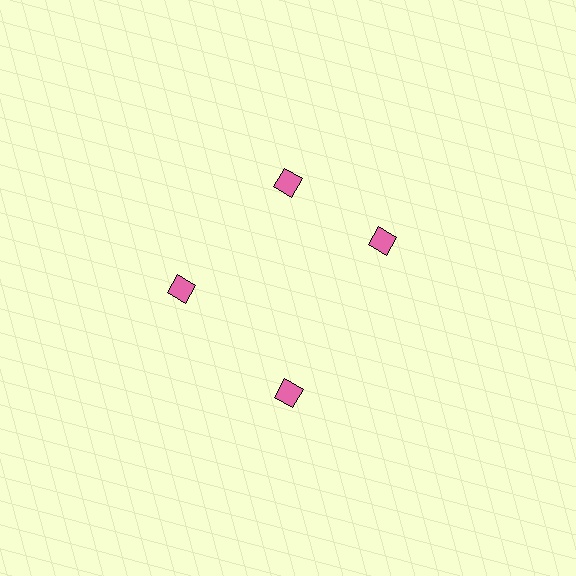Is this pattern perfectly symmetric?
No. The 4 pink diamonds are arranged in a ring, but one element near the 3 o'clock position is rotated out of alignment along the ring, breaking the 4-fold rotational symmetry.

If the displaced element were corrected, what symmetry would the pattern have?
It would have 4-fold rotational symmetry — the pattern would map onto itself every 90 degrees.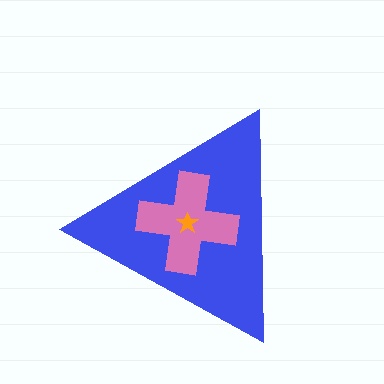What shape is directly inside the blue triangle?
The pink cross.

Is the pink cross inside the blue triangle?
Yes.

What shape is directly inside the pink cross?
The orange star.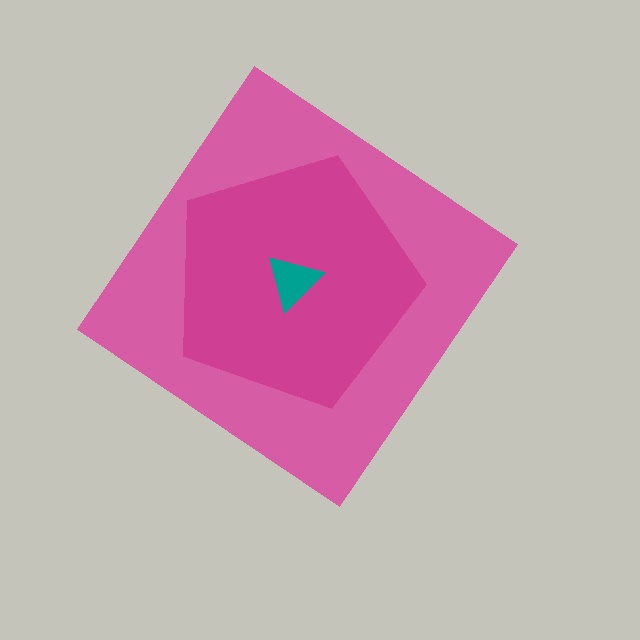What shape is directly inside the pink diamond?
The magenta pentagon.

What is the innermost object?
The teal triangle.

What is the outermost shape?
The pink diamond.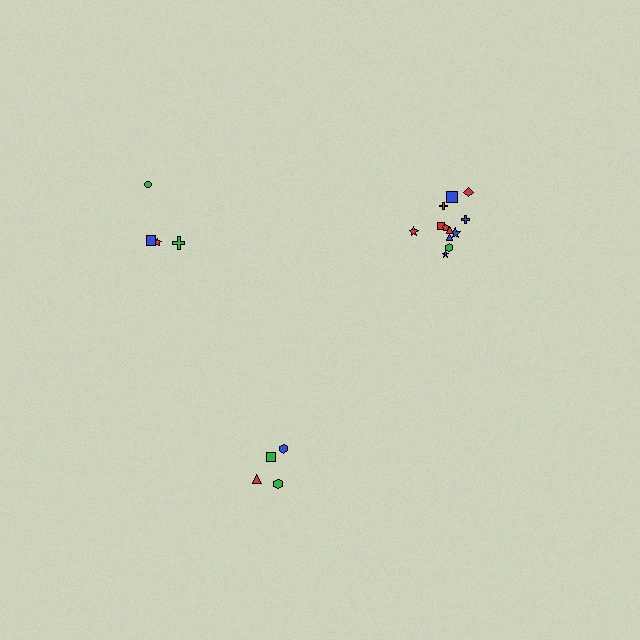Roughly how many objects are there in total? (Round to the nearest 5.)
Roughly 20 objects in total.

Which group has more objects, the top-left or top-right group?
The top-right group.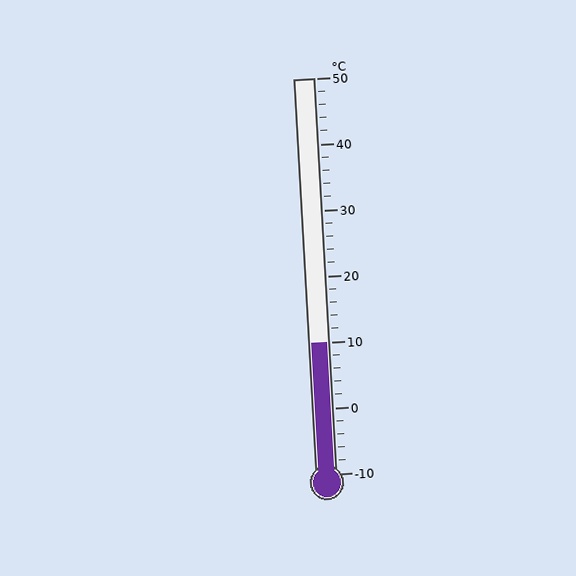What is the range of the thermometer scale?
The thermometer scale ranges from -10°C to 50°C.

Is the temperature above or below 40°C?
The temperature is below 40°C.